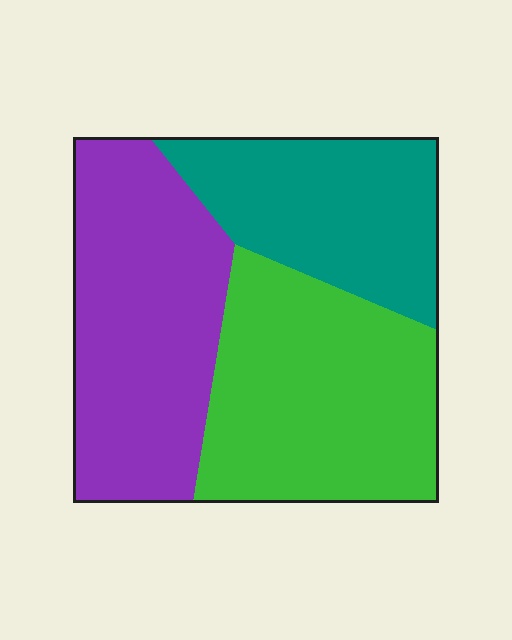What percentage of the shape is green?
Green takes up between a third and a half of the shape.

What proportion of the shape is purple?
Purple covers roughly 35% of the shape.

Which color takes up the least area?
Teal, at roughly 25%.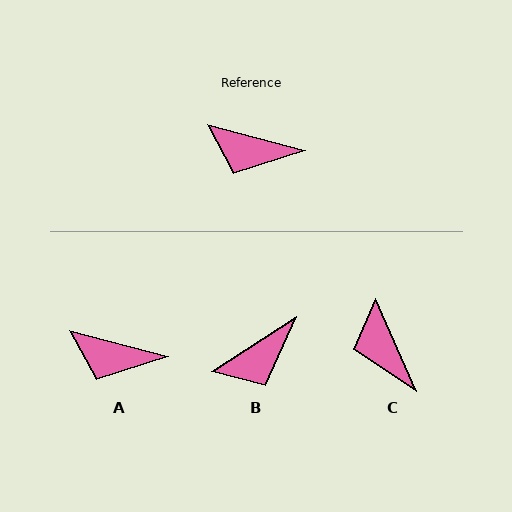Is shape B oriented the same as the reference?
No, it is off by about 48 degrees.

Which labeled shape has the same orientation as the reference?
A.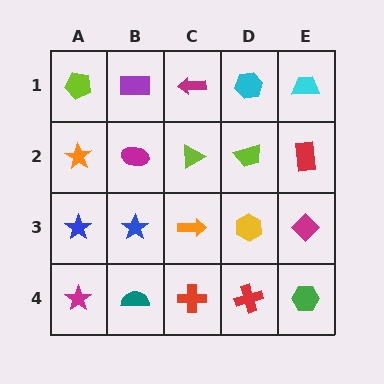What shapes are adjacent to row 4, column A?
A blue star (row 3, column A), a teal semicircle (row 4, column B).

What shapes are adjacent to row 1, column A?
An orange star (row 2, column A), a purple rectangle (row 1, column B).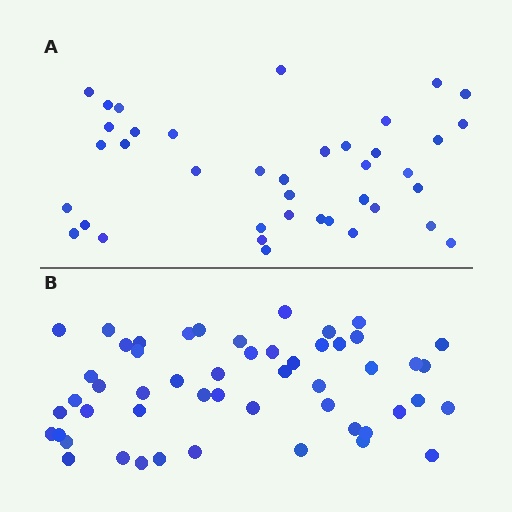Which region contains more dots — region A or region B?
Region B (the bottom region) has more dots.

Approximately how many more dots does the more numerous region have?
Region B has approximately 15 more dots than region A.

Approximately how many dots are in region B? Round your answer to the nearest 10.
About 50 dots. (The exact count is 52, which rounds to 50.)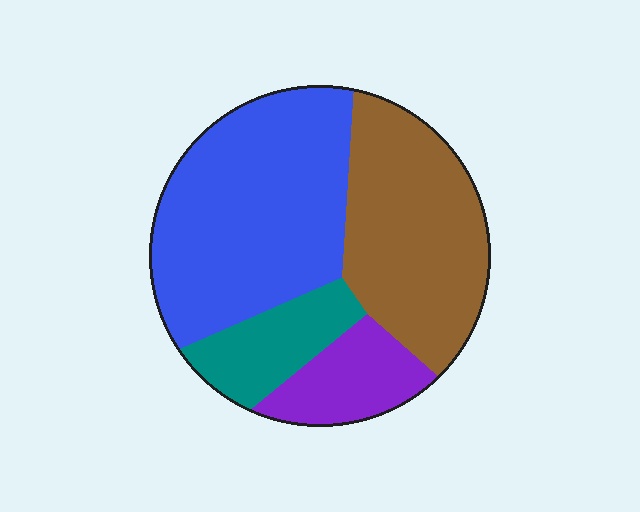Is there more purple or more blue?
Blue.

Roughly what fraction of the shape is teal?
Teal covers roughly 10% of the shape.